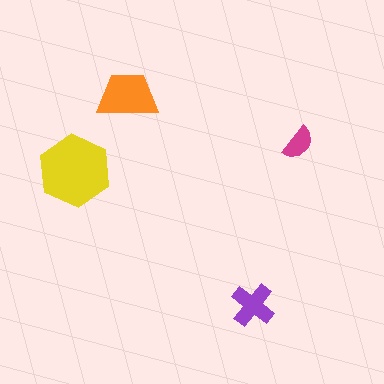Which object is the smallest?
The magenta semicircle.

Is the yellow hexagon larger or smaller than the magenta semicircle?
Larger.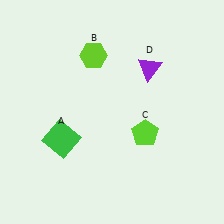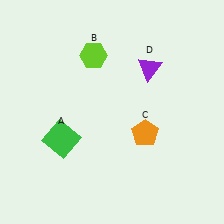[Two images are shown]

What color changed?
The pentagon (C) changed from lime in Image 1 to orange in Image 2.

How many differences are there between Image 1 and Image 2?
There is 1 difference between the two images.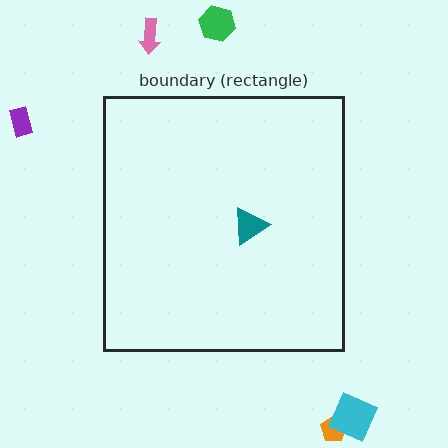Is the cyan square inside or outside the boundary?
Outside.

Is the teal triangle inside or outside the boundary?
Inside.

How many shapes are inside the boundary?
1 inside, 5 outside.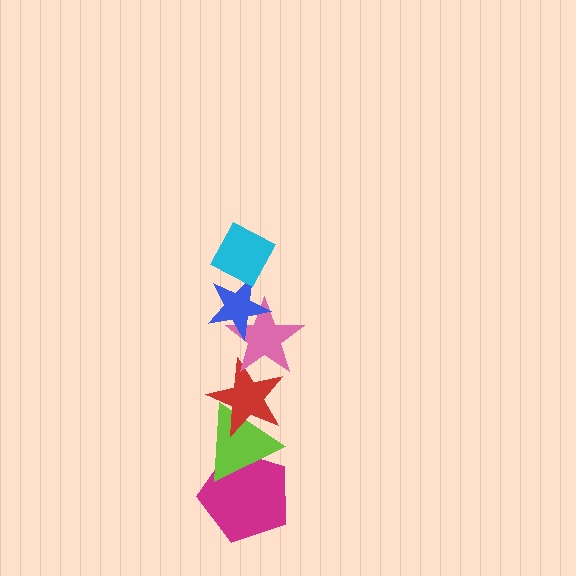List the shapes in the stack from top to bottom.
From top to bottom: the cyan diamond, the blue star, the pink star, the red star, the lime triangle, the magenta pentagon.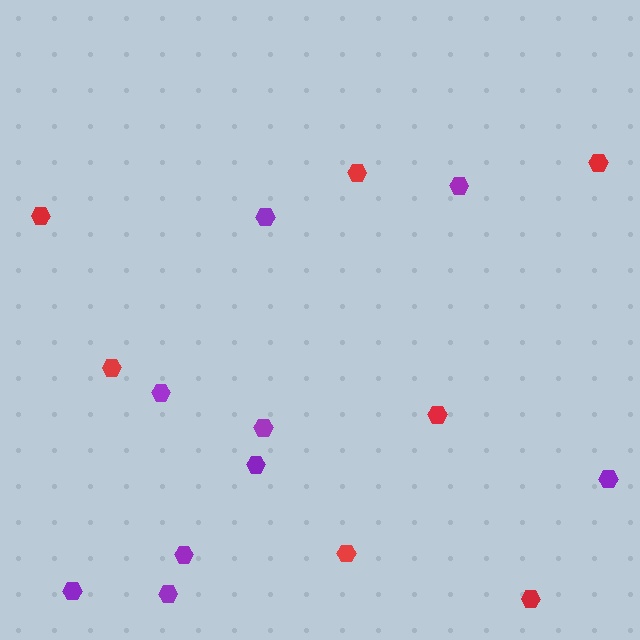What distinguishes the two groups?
There are 2 groups: one group of red hexagons (7) and one group of purple hexagons (9).